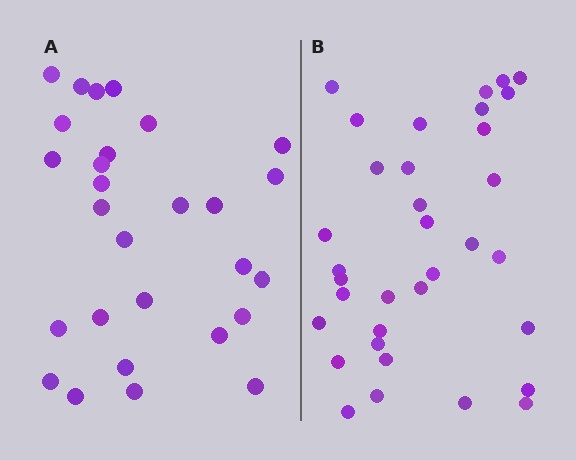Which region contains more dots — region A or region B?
Region B (the right region) has more dots.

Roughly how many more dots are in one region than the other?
Region B has about 6 more dots than region A.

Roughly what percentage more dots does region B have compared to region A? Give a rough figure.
About 20% more.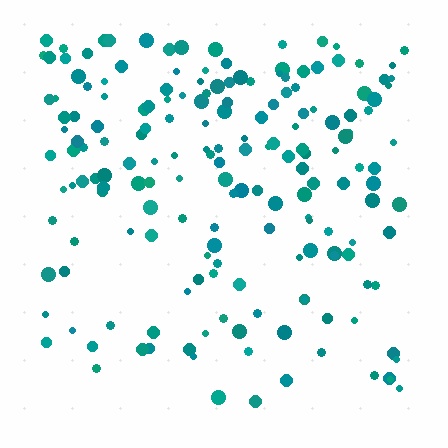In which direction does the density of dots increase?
From bottom to top, with the top side densest.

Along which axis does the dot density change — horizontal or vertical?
Vertical.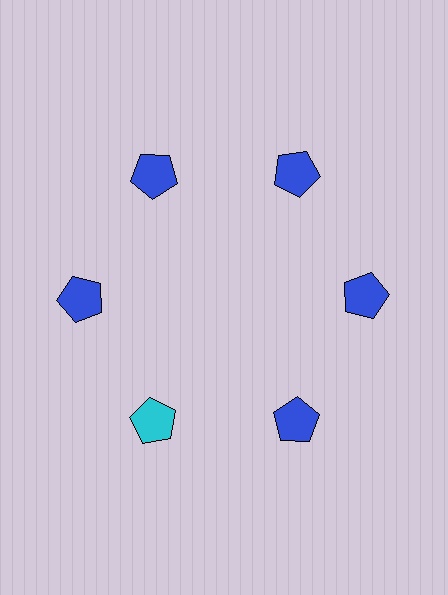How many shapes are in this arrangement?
There are 6 shapes arranged in a ring pattern.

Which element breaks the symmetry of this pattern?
The cyan pentagon at roughly the 7 o'clock position breaks the symmetry. All other shapes are blue pentagons.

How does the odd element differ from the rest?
It has a different color: cyan instead of blue.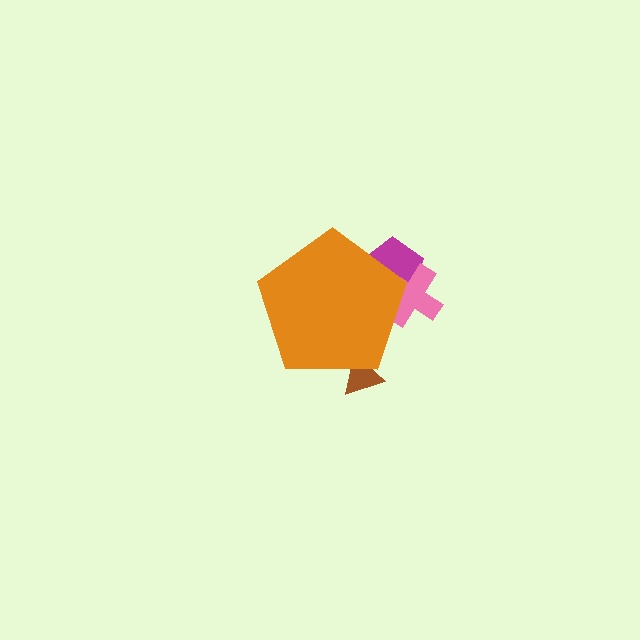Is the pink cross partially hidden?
Yes, the pink cross is partially hidden behind the orange pentagon.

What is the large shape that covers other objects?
An orange pentagon.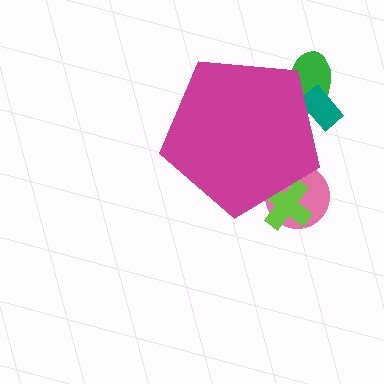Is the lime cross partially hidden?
Yes, the lime cross is partially hidden behind the magenta pentagon.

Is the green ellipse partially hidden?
Yes, the green ellipse is partially hidden behind the magenta pentagon.